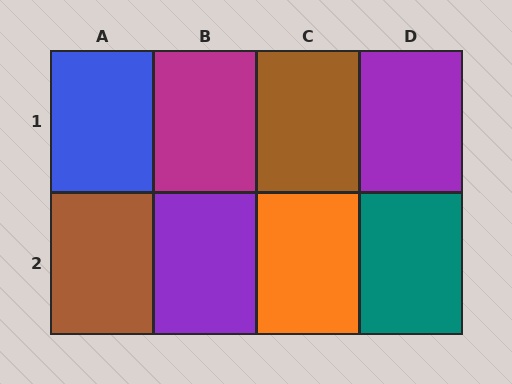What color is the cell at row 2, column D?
Teal.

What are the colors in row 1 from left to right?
Blue, magenta, brown, purple.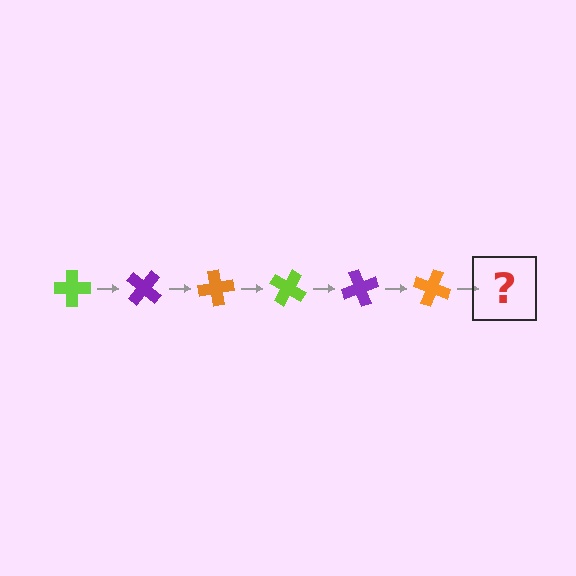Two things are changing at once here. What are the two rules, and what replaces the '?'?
The two rules are that it rotates 40 degrees each step and the color cycles through lime, purple, and orange. The '?' should be a lime cross, rotated 240 degrees from the start.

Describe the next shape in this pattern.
It should be a lime cross, rotated 240 degrees from the start.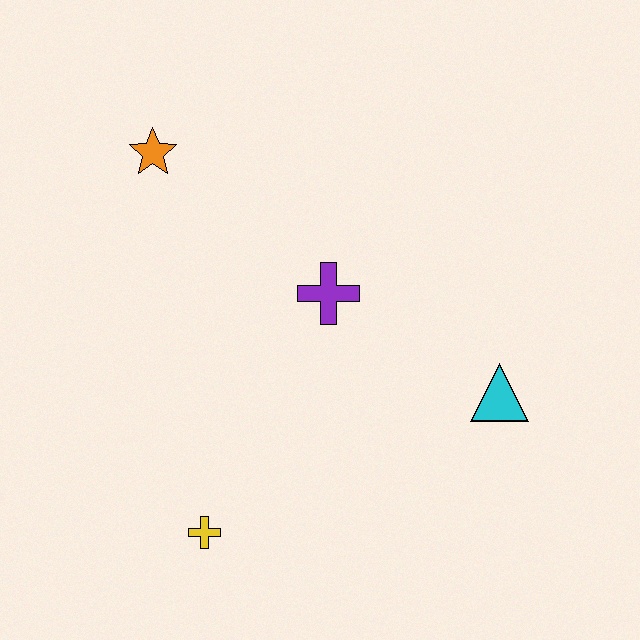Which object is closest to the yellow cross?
The purple cross is closest to the yellow cross.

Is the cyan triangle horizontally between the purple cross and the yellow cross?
No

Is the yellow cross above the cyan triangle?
No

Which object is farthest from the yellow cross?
The orange star is farthest from the yellow cross.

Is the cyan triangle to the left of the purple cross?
No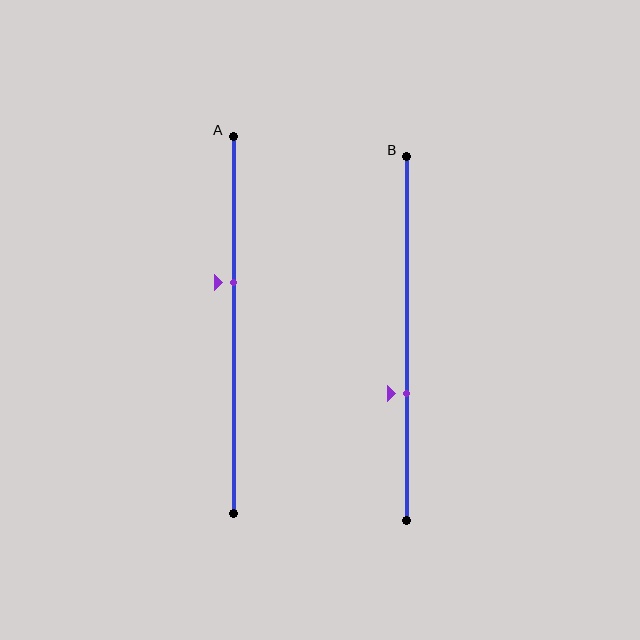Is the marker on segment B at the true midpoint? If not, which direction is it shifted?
No, the marker on segment B is shifted downward by about 15% of the segment length.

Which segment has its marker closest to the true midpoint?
Segment A has its marker closest to the true midpoint.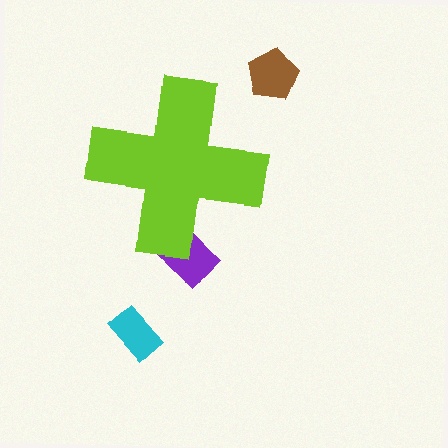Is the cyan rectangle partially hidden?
No, the cyan rectangle is fully visible.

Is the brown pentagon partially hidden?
No, the brown pentagon is fully visible.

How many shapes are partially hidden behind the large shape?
1 shape is partially hidden.